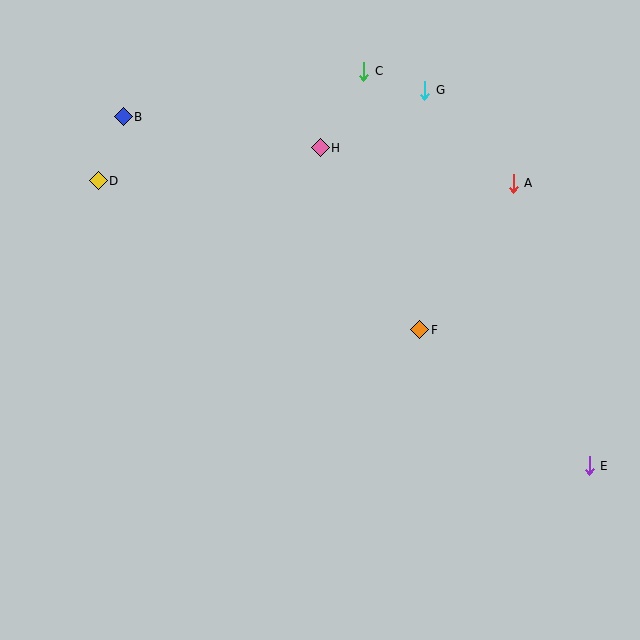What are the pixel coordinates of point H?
Point H is at (320, 148).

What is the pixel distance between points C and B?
The distance between C and B is 245 pixels.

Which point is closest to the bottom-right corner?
Point E is closest to the bottom-right corner.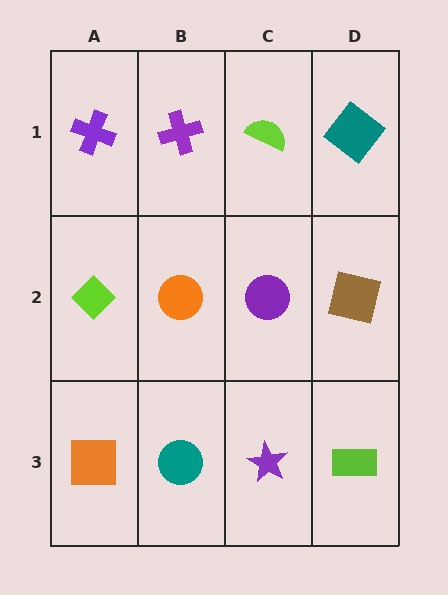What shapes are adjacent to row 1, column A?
A lime diamond (row 2, column A), a purple cross (row 1, column B).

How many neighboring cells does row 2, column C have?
4.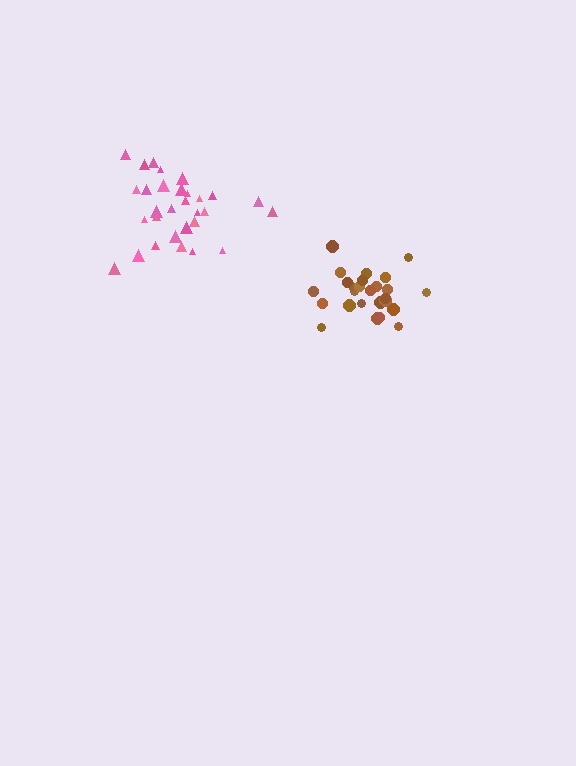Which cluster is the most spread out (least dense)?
Pink.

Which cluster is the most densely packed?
Brown.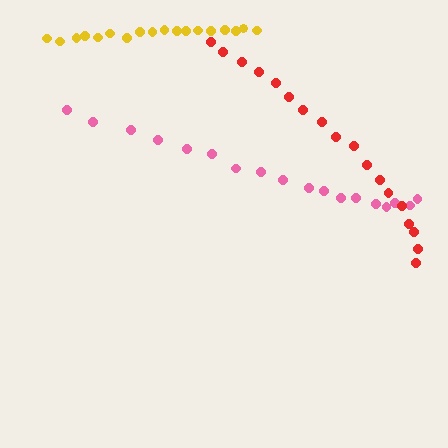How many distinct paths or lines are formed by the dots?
There are 3 distinct paths.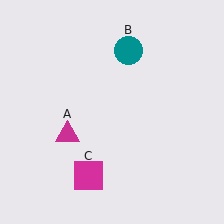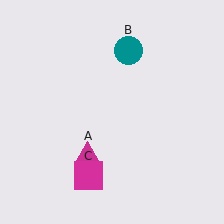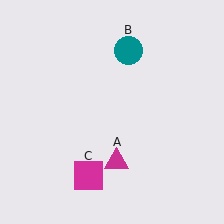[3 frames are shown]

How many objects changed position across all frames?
1 object changed position: magenta triangle (object A).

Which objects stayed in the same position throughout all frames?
Teal circle (object B) and magenta square (object C) remained stationary.